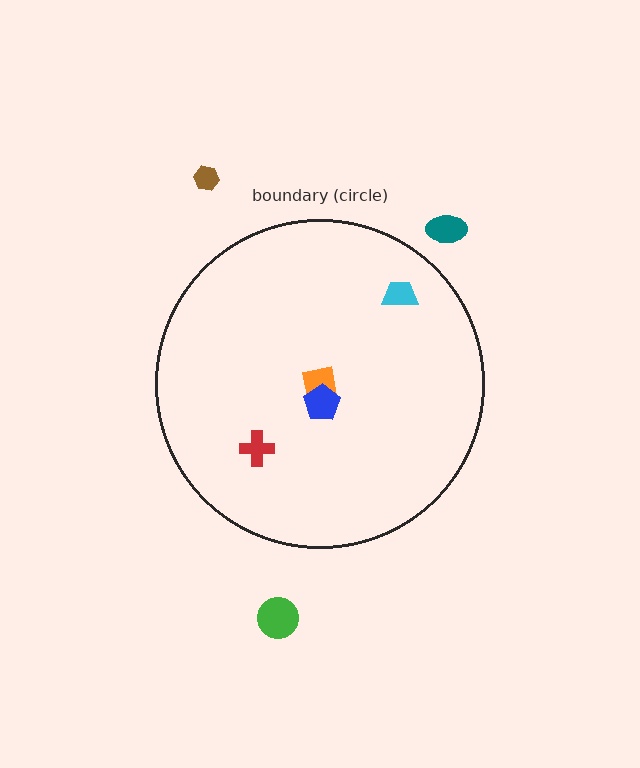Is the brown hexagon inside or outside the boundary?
Outside.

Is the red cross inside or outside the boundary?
Inside.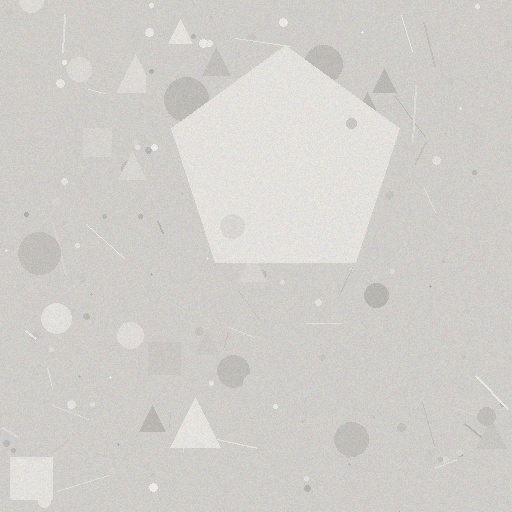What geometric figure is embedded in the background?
A pentagon is embedded in the background.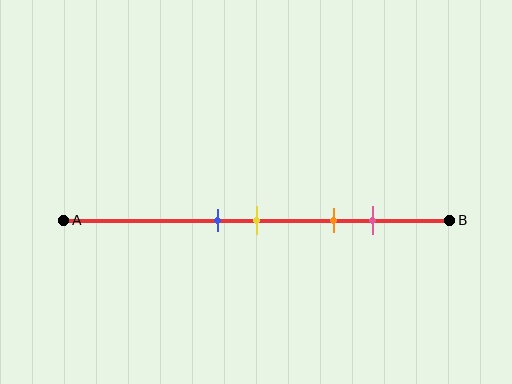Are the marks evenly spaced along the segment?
No, the marks are not evenly spaced.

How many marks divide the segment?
There are 4 marks dividing the segment.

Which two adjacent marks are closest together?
The blue and yellow marks are the closest adjacent pair.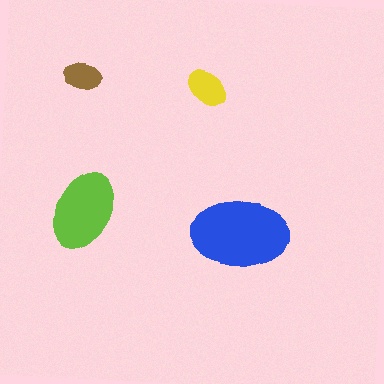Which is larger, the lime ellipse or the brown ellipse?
The lime one.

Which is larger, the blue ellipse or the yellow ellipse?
The blue one.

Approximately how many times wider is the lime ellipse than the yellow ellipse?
About 2 times wider.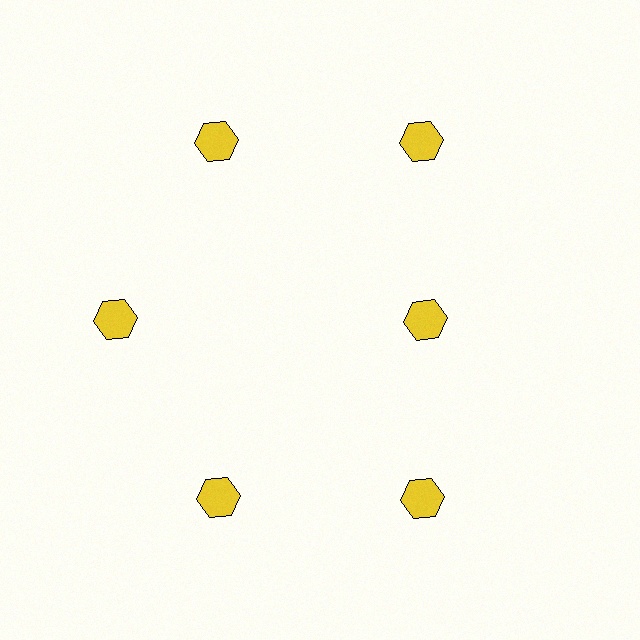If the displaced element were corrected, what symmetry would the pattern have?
It would have 6-fold rotational symmetry — the pattern would map onto itself every 60 degrees.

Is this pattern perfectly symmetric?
No. The 6 yellow hexagons are arranged in a ring, but one element near the 3 o'clock position is pulled inward toward the center, breaking the 6-fold rotational symmetry.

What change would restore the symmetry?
The symmetry would be restored by moving it outward, back onto the ring so that all 6 hexagons sit at equal angles and equal distance from the center.